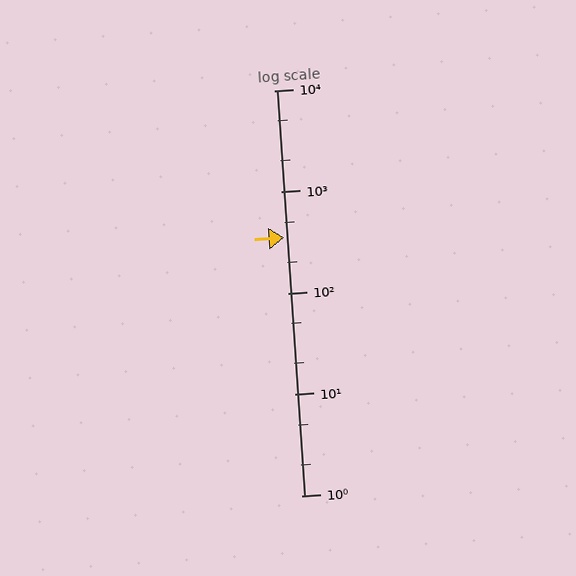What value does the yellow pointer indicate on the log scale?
The pointer indicates approximately 350.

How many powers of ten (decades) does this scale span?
The scale spans 4 decades, from 1 to 10000.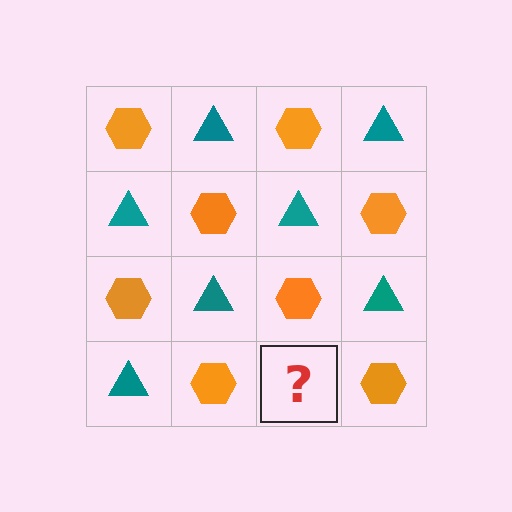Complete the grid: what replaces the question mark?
The question mark should be replaced with a teal triangle.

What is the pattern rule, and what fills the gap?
The rule is that it alternates orange hexagon and teal triangle in a checkerboard pattern. The gap should be filled with a teal triangle.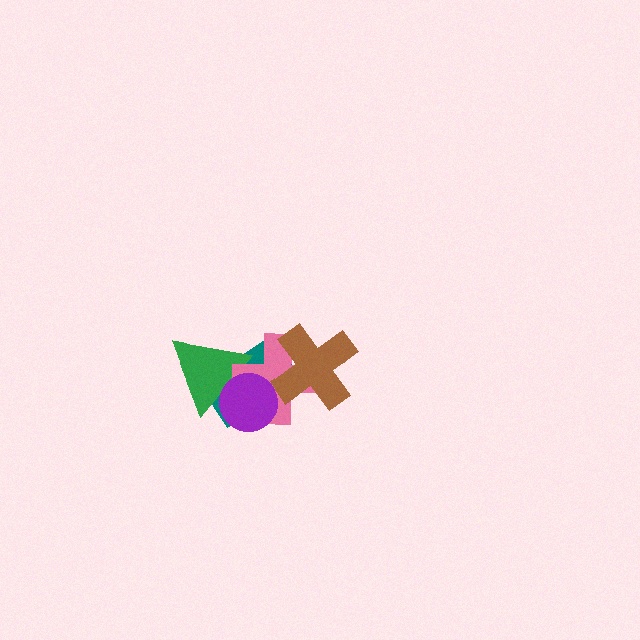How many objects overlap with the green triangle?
3 objects overlap with the green triangle.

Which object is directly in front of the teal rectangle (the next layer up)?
The green triangle is directly in front of the teal rectangle.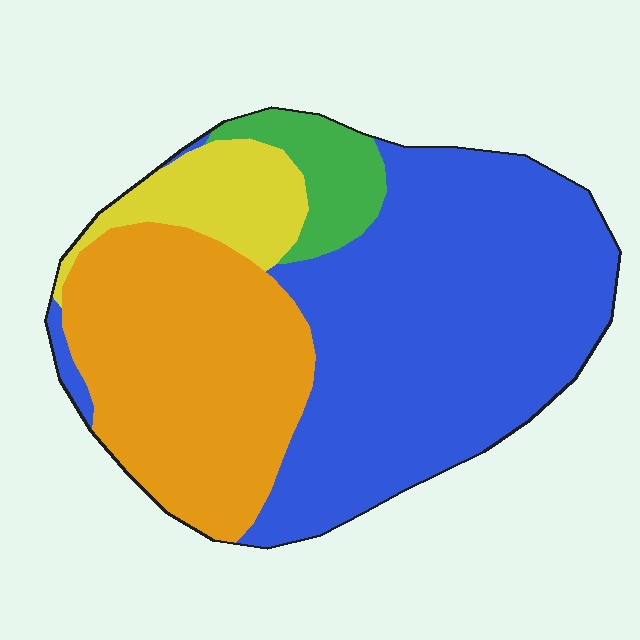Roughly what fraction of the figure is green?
Green covers 7% of the figure.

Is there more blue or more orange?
Blue.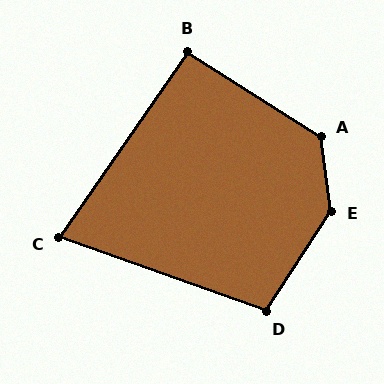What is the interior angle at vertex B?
Approximately 92 degrees (approximately right).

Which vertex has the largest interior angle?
E, at approximately 139 degrees.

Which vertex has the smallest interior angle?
C, at approximately 75 degrees.